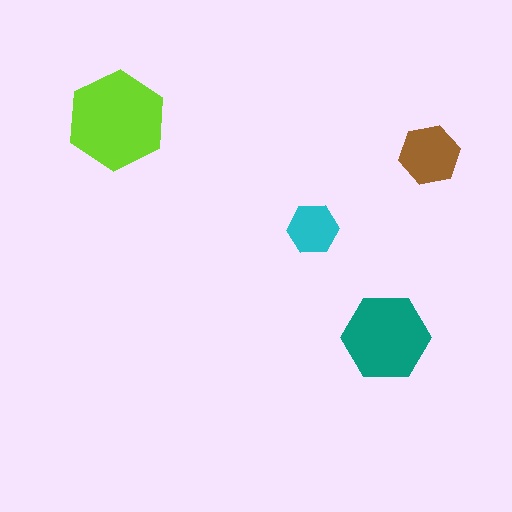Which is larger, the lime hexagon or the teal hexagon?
The lime one.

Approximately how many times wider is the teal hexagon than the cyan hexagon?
About 1.5 times wider.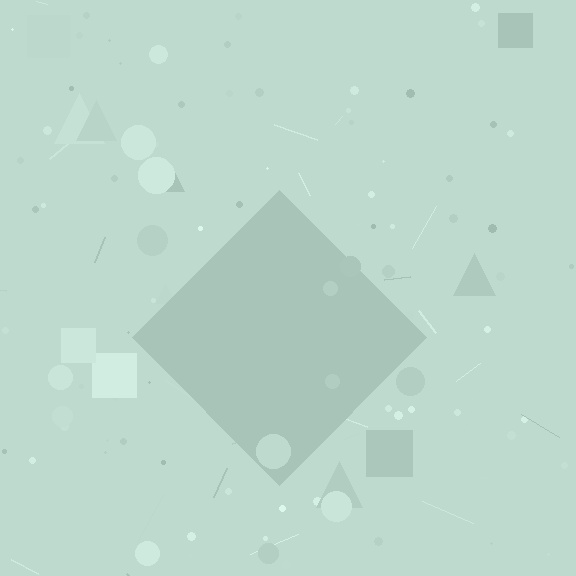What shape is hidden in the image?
A diamond is hidden in the image.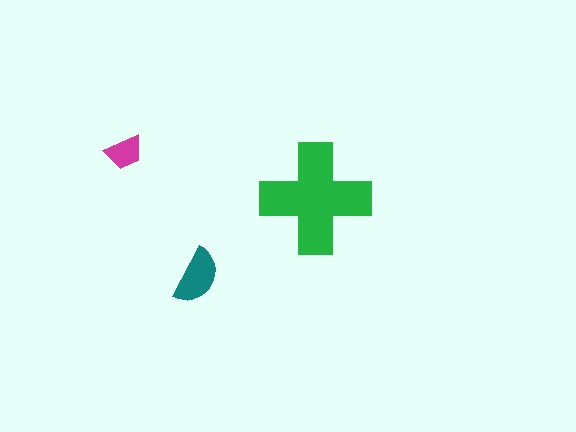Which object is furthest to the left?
The magenta trapezoid is leftmost.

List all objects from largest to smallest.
The green cross, the teal semicircle, the magenta trapezoid.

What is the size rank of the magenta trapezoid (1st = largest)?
3rd.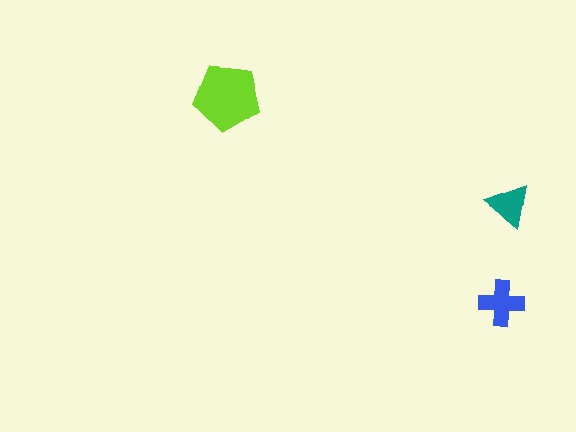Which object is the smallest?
The teal triangle.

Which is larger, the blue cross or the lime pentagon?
The lime pentagon.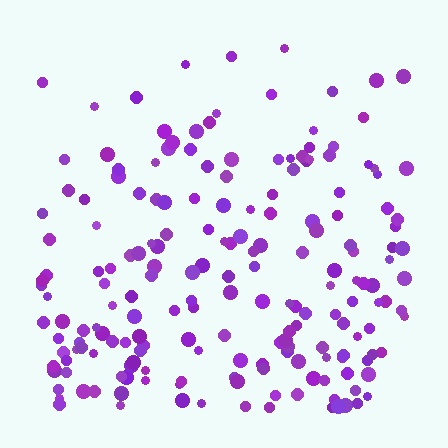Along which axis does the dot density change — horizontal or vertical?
Vertical.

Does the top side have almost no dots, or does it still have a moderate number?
Still a moderate number, just noticeably fewer than the bottom.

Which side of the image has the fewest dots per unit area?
The top.